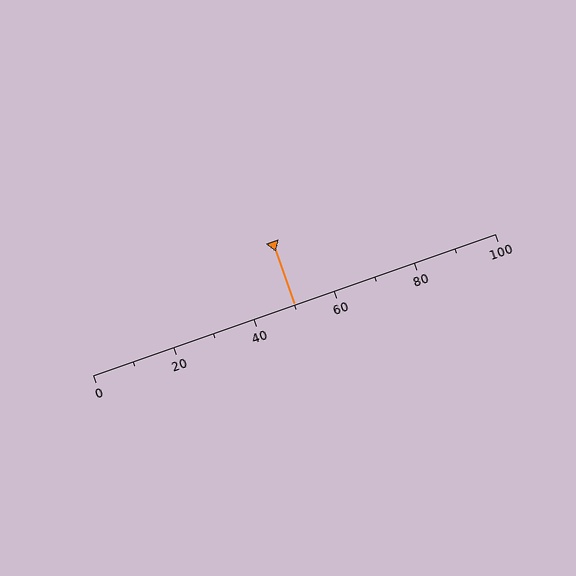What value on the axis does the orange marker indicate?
The marker indicates approximately 50.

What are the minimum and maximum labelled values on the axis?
The axis runs from 0 to 100.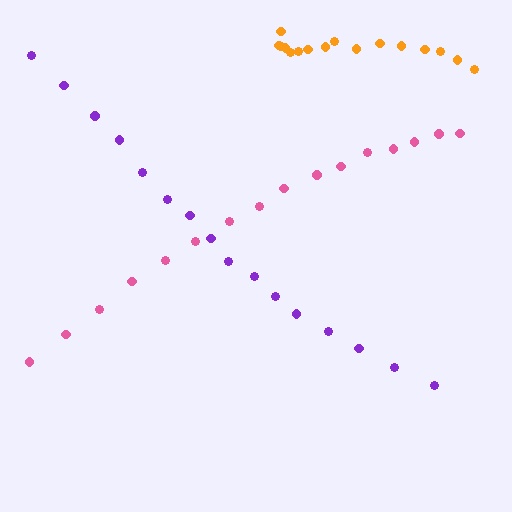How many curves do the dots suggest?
There are 3 distinct paths.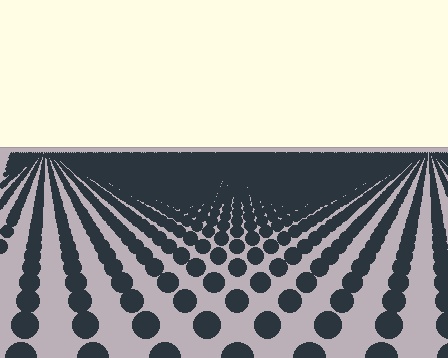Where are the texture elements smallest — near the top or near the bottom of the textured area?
Near the top.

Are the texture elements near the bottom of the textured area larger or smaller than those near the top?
Larger. Near the bottom, elements are closer to the viewer and appear at a bigger on-screen size.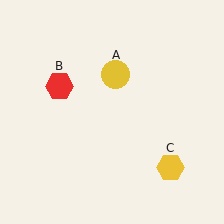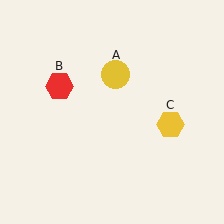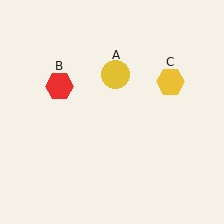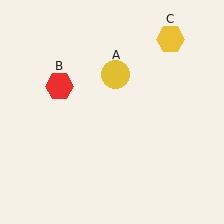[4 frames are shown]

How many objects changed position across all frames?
1 object changed position: yellow hexagon (object C).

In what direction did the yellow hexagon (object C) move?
The yellow hexagon (object C) moved up.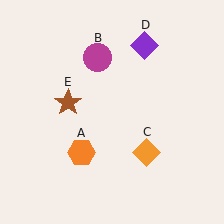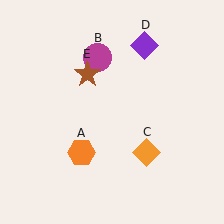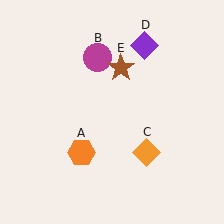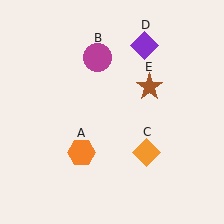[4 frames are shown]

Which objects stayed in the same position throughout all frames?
Orange hexagon (object A) and magenta circle (object B) and orange diamond (object C) and purple diamond (object D) remained stationary.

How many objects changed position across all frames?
1 object changed position: brown star (object E).